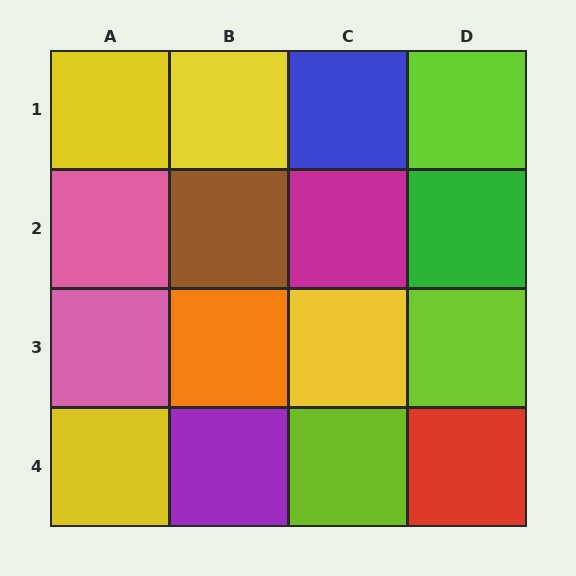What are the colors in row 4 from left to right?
Yellow, purple, lime, red.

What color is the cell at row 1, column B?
Yellow.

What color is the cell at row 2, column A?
Pink.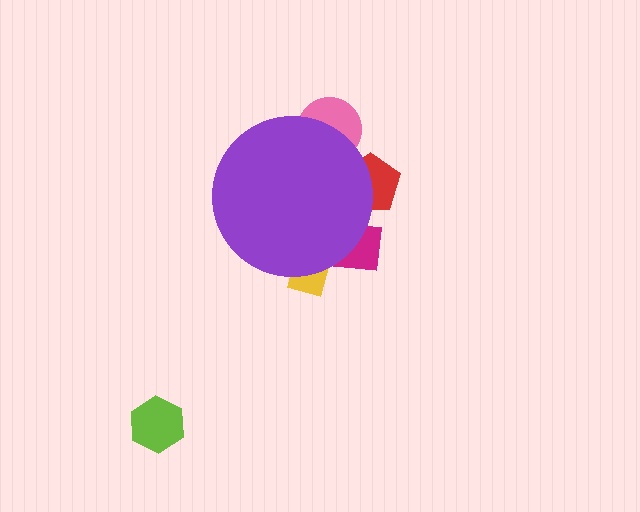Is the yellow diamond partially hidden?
Yes, the yellow diamond is partially hidden behind the purple circle.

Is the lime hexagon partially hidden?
No, the lime hexagon is fully visible.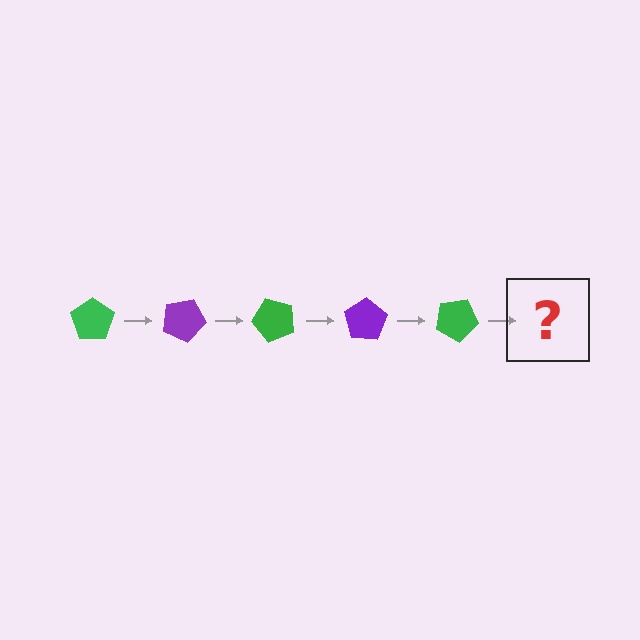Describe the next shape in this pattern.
It should be a purple pentagon, rotated 125 degrees from the start.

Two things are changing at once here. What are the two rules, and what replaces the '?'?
The two rules are that it rotates 25 degrees each step and the color cycles through green and purple. The '?' should be a purple pentagon, rotated 125 degrees from the start.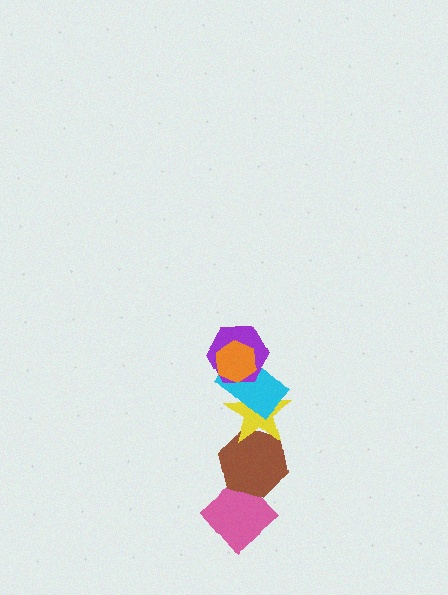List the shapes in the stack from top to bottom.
From top to bottom: the orange hexagon, the purple hexagon, the cyan rectangle, the yellow star, the brown hexagon, the pink diamond.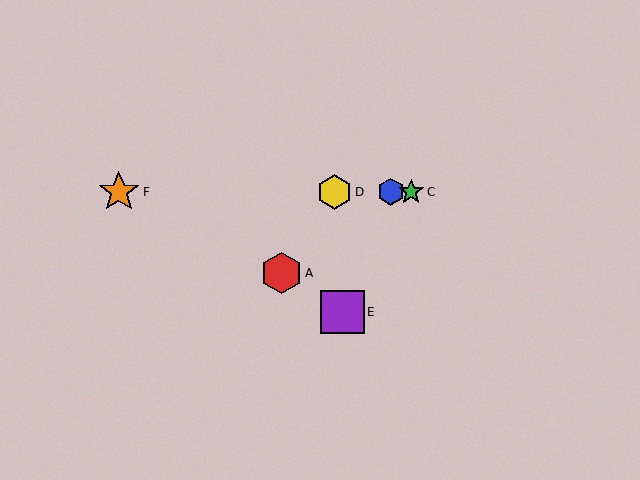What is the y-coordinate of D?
Object D is at y≈192.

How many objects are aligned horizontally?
4 objects (B, C, D, F) are aligned horizontally.